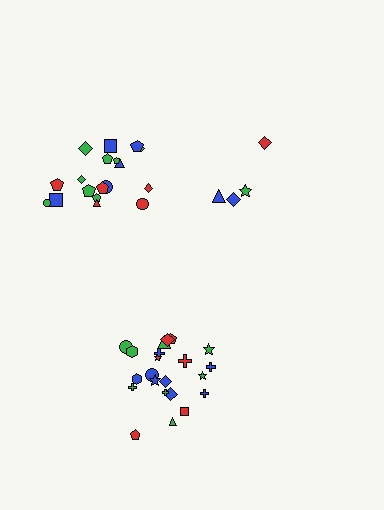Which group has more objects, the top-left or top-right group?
The top-left group.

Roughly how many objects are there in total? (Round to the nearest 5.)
Roughly 45 objects in total.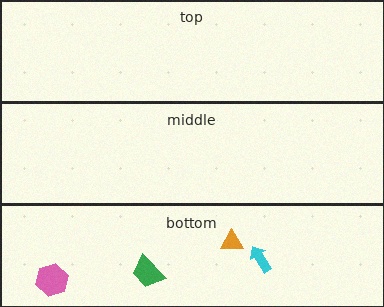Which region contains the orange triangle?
The bottom region.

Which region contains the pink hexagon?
The bottom region.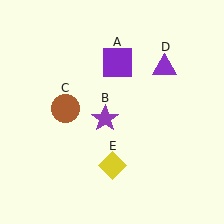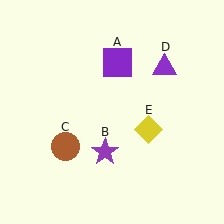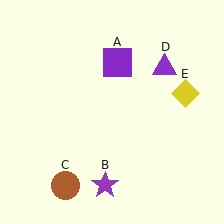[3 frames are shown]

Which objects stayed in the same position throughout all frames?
Purple square (object A) and purple triangle (object D) remained stationary.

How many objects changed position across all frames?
3 objects changed position: purple star (object B), brown circle (object C), yellow diamond (object E).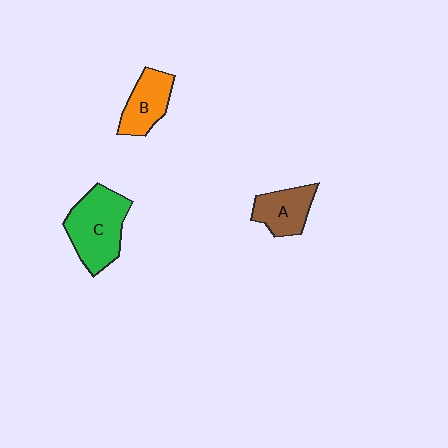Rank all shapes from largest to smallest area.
From largest to smallest: C (green), B (orange), A (brown).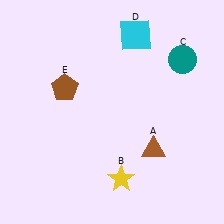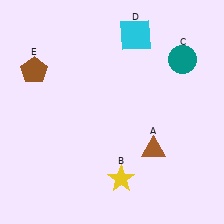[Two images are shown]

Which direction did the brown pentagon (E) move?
The brown pentagon (E) moved left.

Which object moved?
The brown pentagon (E) moved left.